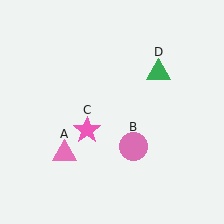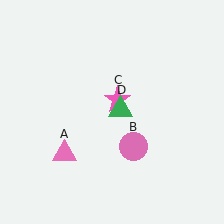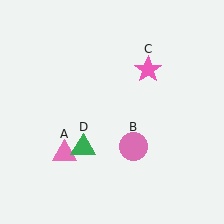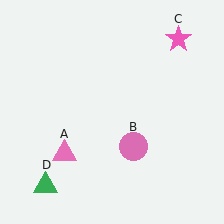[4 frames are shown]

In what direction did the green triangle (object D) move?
The green triangle (object D) moved down and to the left.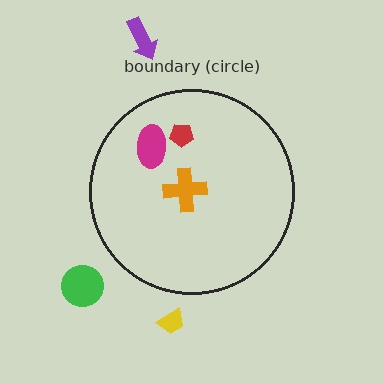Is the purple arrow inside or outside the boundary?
Outside.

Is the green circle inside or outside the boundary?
Outside.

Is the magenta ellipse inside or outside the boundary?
Inside.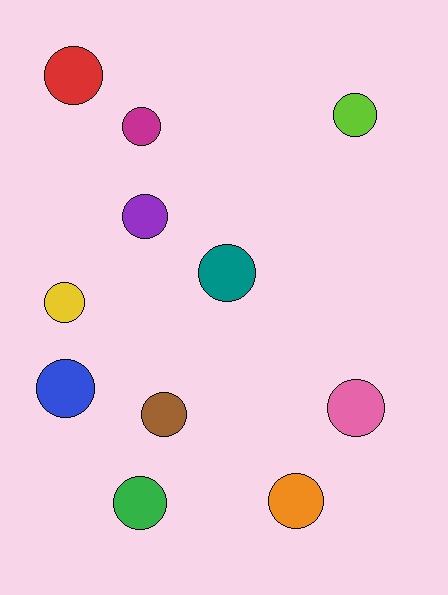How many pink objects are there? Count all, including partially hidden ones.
There is 1 pink object.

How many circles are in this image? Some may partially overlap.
There are 11 circles.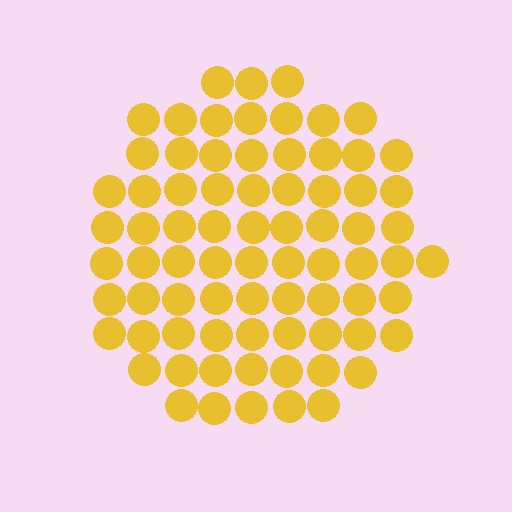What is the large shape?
The large shape is a circle.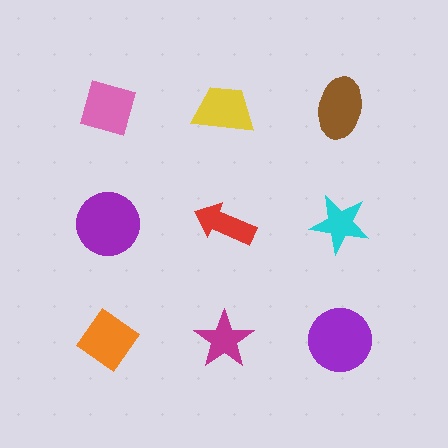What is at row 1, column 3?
A brown ellipse.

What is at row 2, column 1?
A purple circle.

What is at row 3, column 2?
A magenta star.